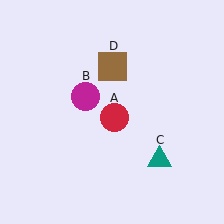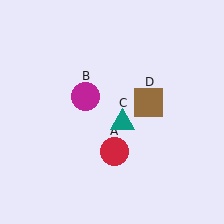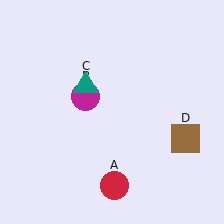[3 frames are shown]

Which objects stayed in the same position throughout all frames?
Magenta circle (object B) remained stationary.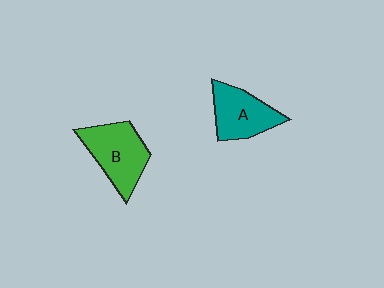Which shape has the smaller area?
Shape A (teal).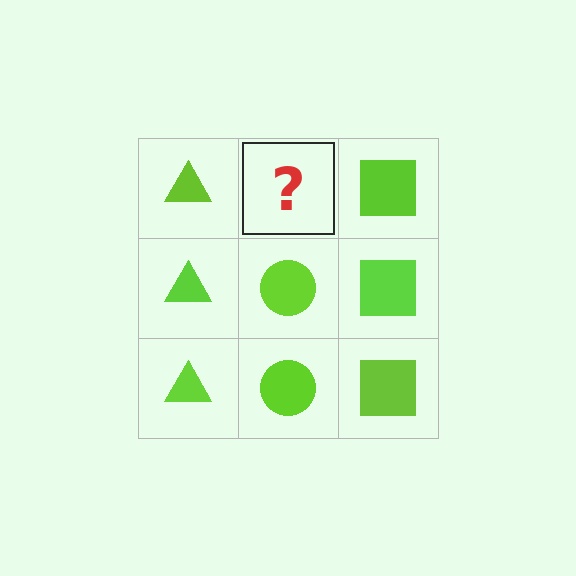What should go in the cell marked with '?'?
The missing cell should contain a lime circle.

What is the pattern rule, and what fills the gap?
The rule is that each column has a consistent shape. The gap should be filled with a lime circle.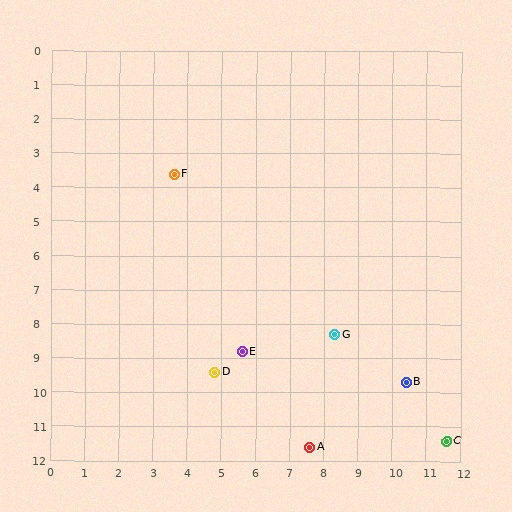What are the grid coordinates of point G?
Point G is at approximately (8.3, 8.3).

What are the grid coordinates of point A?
Point A is at approximately (7.6, 11.6).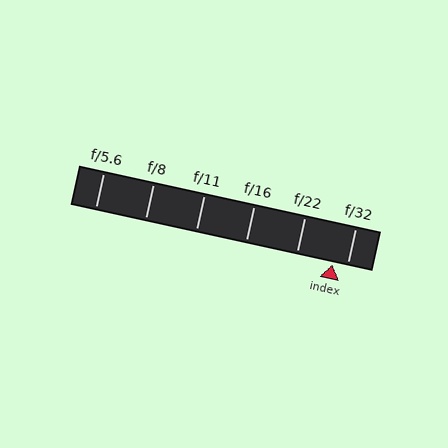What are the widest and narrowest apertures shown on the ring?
The widest aperture shown is f/5.6 and the narrowest is f/32.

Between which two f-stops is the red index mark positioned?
The index mark is between f/22 and f/32.